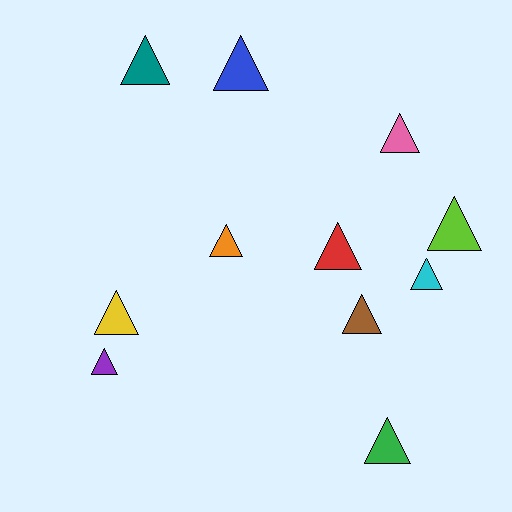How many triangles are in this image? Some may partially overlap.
There are 11 triangles.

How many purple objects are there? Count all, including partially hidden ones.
There is 1 purple object.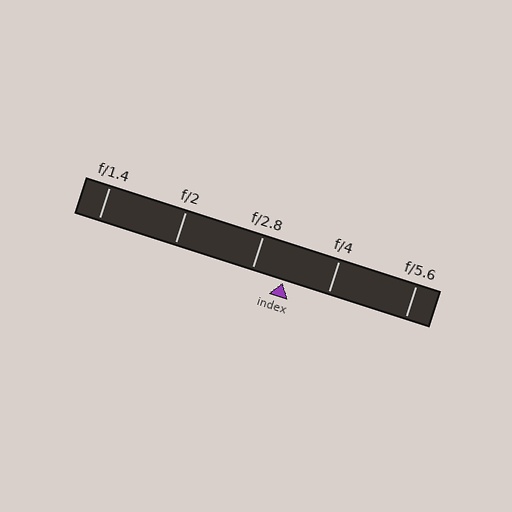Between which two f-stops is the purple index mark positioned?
The index mark is between f/2.8 and f/4.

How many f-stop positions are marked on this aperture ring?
There are 5 f-stop positions marked.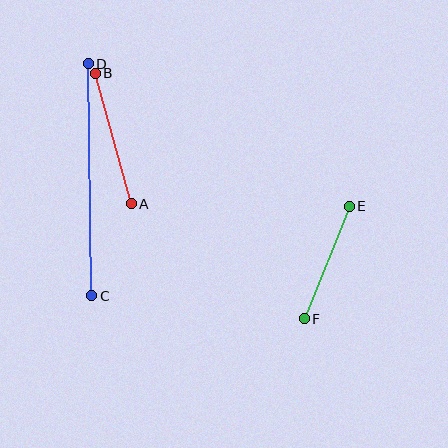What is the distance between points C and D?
The distance is approximately 232 pixels.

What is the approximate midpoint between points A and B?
The midpoint is at approximately (113, 138) pixels.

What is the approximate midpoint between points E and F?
The midpoint is at approximately (327, 262) pixels.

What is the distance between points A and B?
The distance is approximately 135 pixels.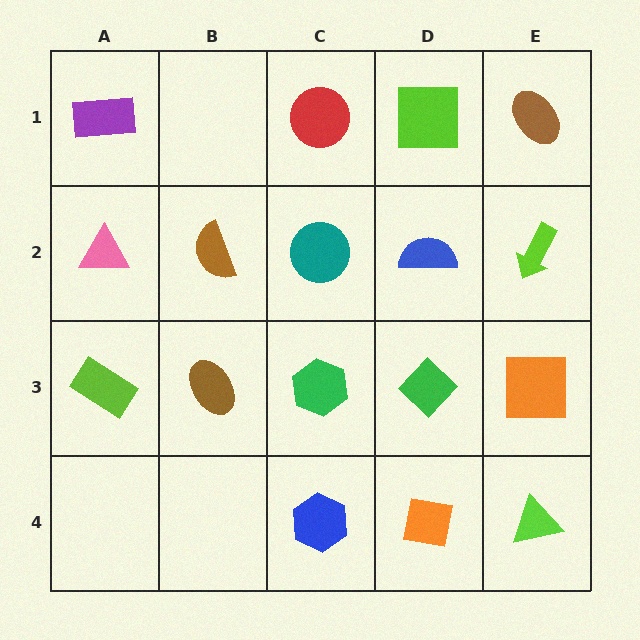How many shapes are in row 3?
5 shapes.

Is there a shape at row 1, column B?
No, that cell is empty.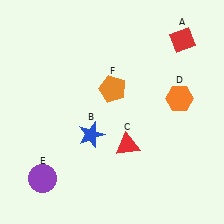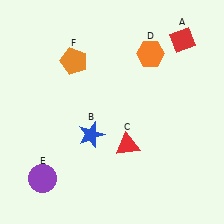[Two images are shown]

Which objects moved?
The objects that moved are: the orange hexagon (D), the orange pentagon (F).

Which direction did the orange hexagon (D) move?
The orange hexagon (D) moved up.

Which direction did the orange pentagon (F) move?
The orange pentagon (F) moved left.